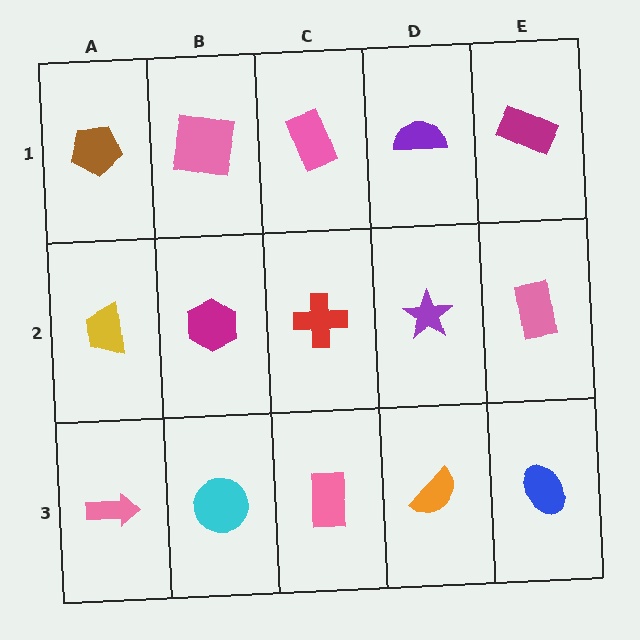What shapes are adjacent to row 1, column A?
A yellow trapezoid (row 2, column A), a pink square (row 1, column B).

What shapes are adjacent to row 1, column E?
A pink rectangle (row 2, column E), a purple semicircle (row 1, column D).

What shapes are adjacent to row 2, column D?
A purple semicircle (row 1, column D), an orange semicircle (row 3, column D), a red cross (row 2, column C), a pink rectangle (row 2, column E).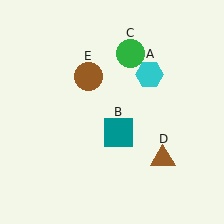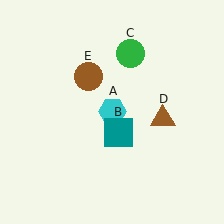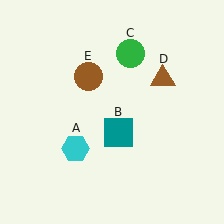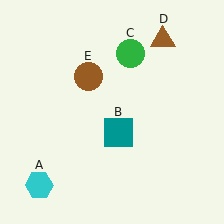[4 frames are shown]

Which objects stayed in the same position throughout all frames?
Teal square (object B) and green circle (object C) and brown circle (object E) remained stationary.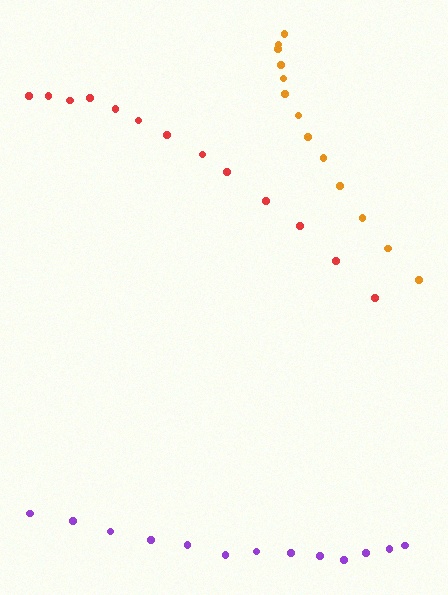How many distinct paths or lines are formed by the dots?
There are 3 distinct paths.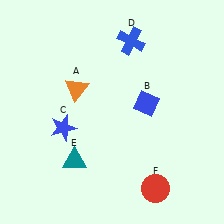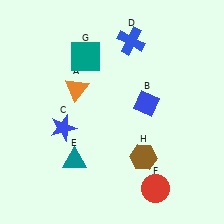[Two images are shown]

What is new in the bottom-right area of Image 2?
A brown hexagon (H) was added in the bottom-right area of Image 2.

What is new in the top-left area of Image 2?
A teal square (G) was added in the top-left area of Image 2.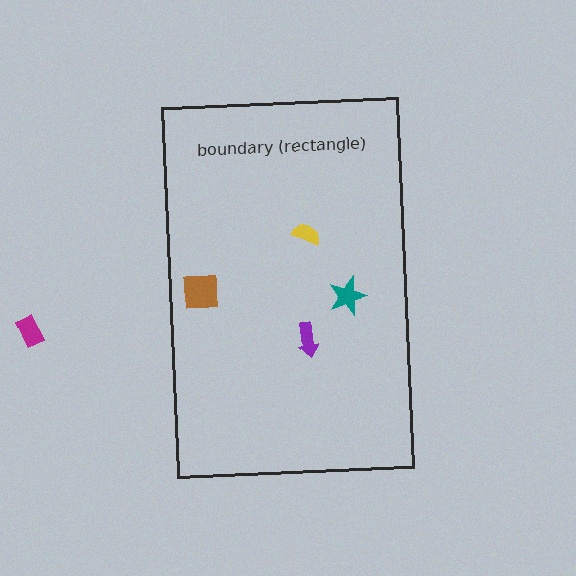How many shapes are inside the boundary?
4 inside, 1 outside.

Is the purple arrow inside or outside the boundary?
Inside.